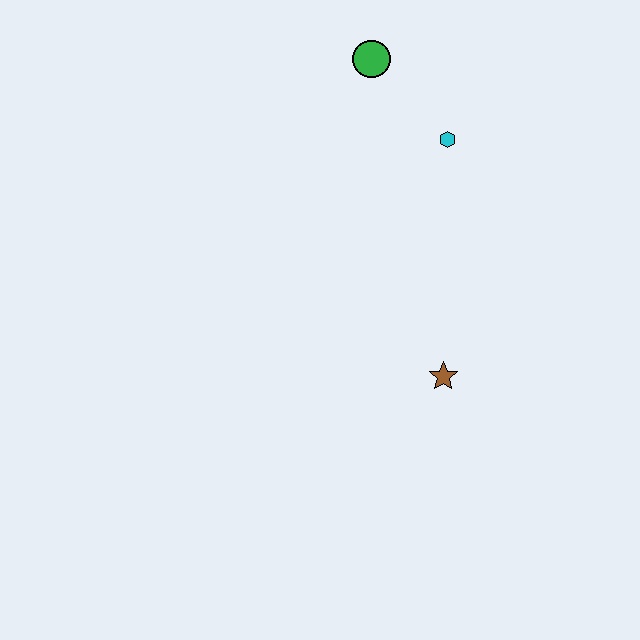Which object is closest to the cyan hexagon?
The green circle is closest to the cyan hexagon.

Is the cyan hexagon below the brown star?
No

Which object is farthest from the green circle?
The brown star is farthest from the green circle.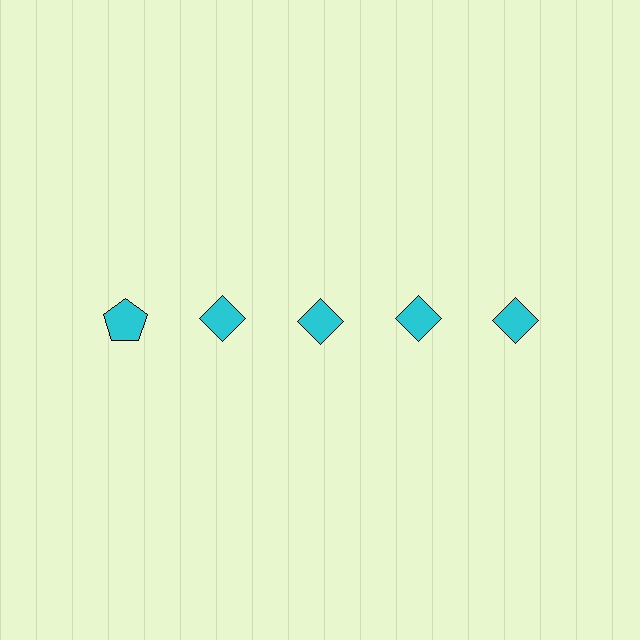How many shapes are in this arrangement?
There are 5 shapes arranged in a grid pattern.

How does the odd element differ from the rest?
It has a different shape: pentagon instead of diamond.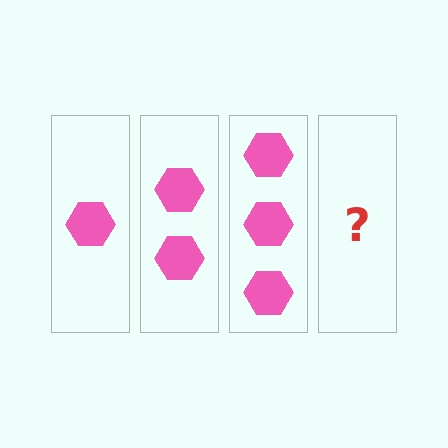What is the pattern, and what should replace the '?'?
The pattern is that each step adds one more hexagon. The '?' should be 4 hexagons.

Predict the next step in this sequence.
The next step is 4 hexagons.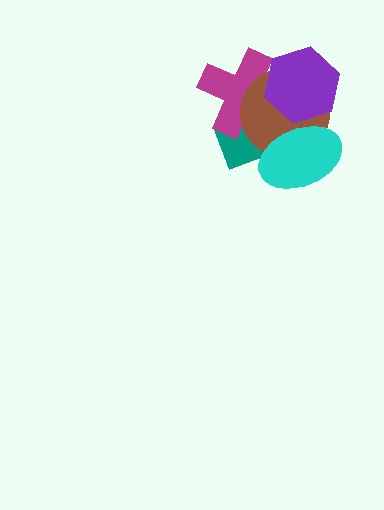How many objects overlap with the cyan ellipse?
3 objects overlap with the cyan ellipse.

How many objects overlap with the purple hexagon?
3 objects overlap with the purple hexagon.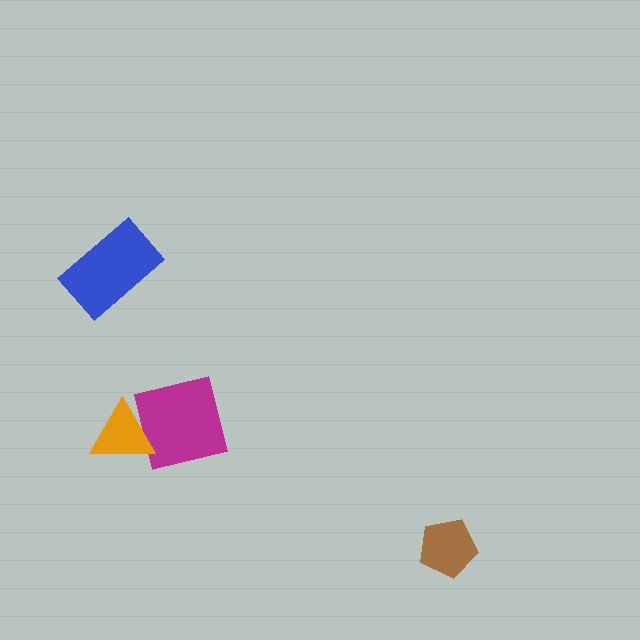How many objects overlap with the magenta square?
1 object overlaps with the magenta square.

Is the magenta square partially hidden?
Yes, it is partially covered by another shape.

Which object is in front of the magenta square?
The orange triangle is in front of the magenta square.